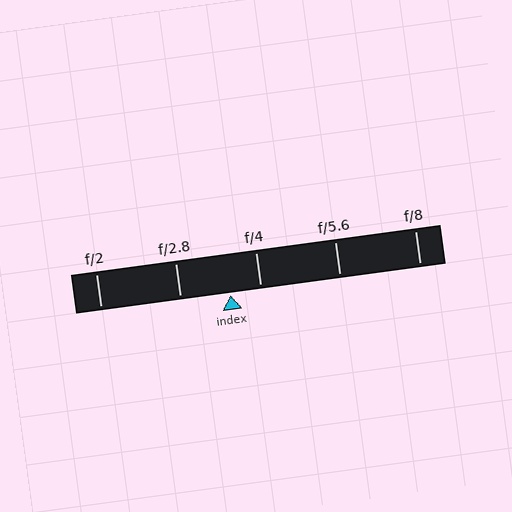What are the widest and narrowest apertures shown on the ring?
The widest aperture shown is f/2 and the narrowest is f/8.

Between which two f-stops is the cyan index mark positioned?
The index mark is between f/2.8 and f/4.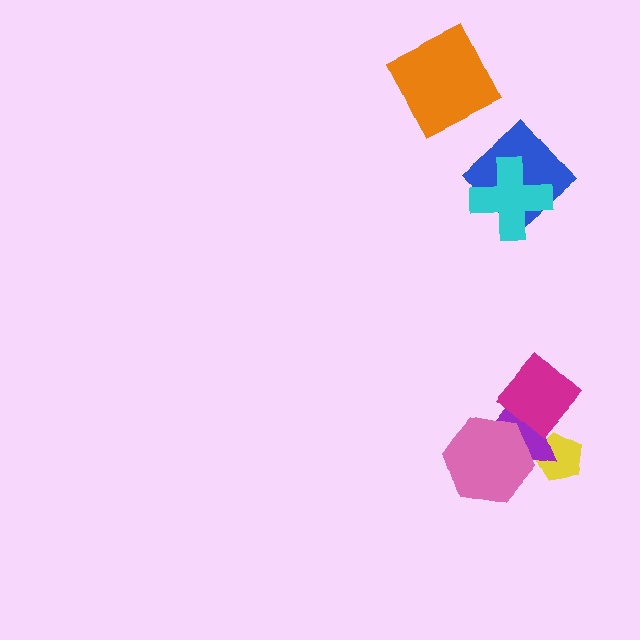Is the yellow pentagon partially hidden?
Yes, it is partially covered by another shape.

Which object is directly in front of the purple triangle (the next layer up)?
The magenta diamond is directly in front of the purple triangle.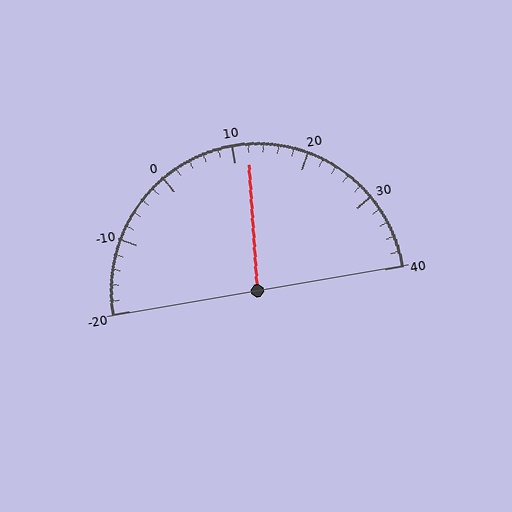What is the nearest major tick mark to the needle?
The nearest major tick mark is 10.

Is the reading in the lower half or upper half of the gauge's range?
The reading is in the upper half of the range (-20 to 40).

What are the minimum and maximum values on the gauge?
The gauge ranges from -20 to 40.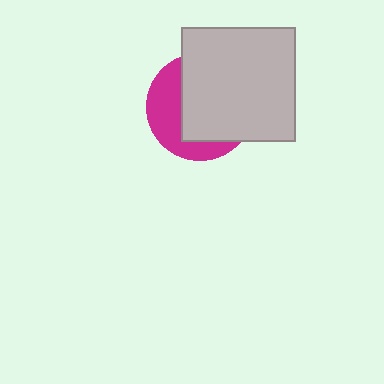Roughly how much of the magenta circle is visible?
A small part of it is visible (roughly 39%).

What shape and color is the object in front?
The object in front is a light gray square.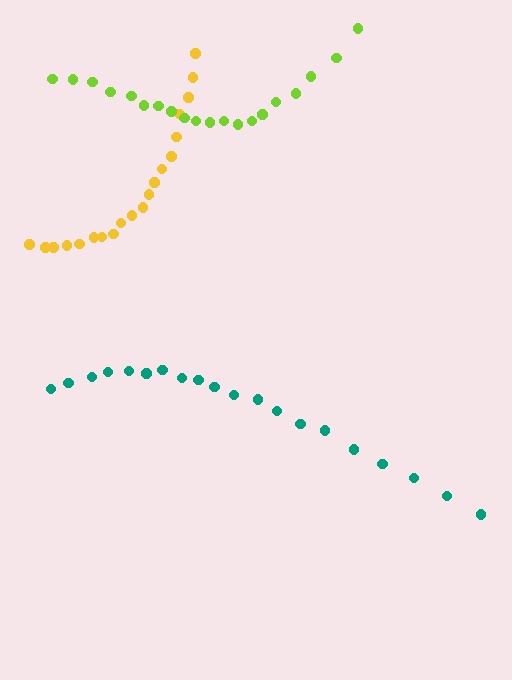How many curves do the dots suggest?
There are 3 distinct paths.